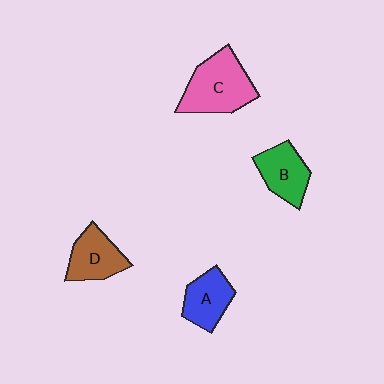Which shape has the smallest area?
Shape A (blue).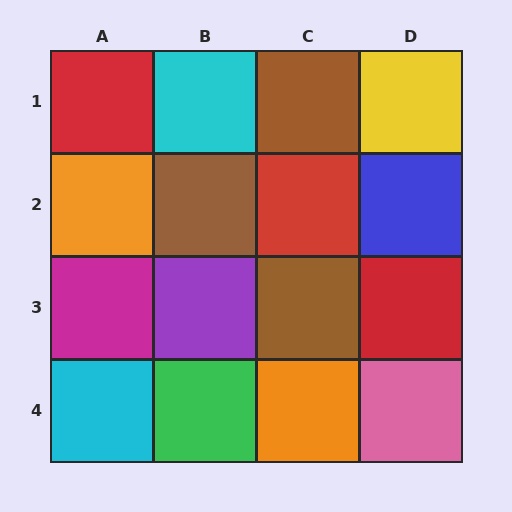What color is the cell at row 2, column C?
Red.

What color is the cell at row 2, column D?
Blue.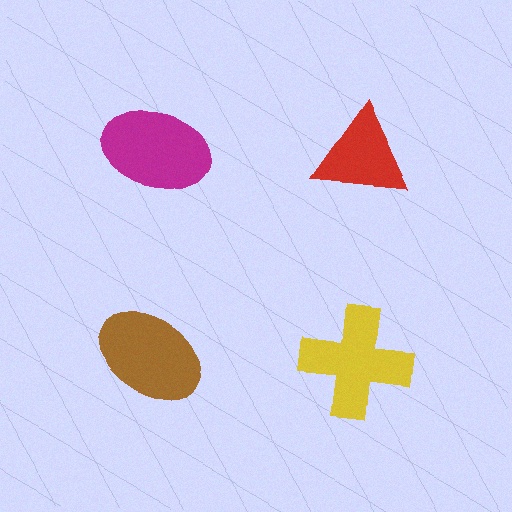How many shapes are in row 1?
2 shapes.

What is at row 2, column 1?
A brown ellipse.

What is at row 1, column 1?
A magenta ellipse.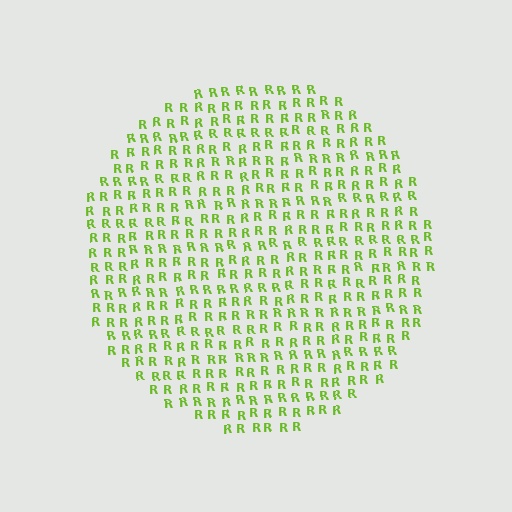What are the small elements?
The small elements are letter R's.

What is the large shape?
The large shape is a circle.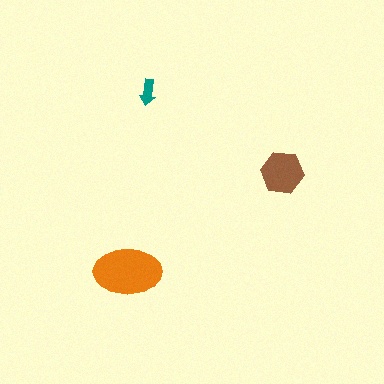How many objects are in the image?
There are 3 objects in the image.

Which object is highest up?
The teal arrow is topmost.